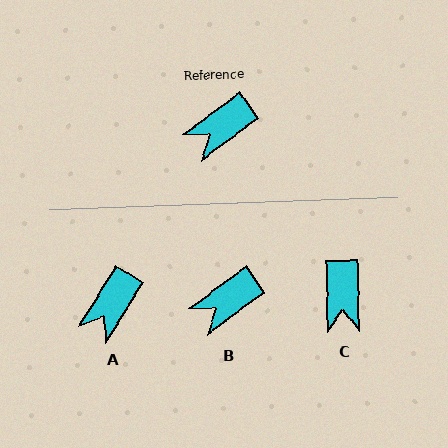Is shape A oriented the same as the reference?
No, it is off by about 22 degrees.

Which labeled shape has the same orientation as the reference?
B.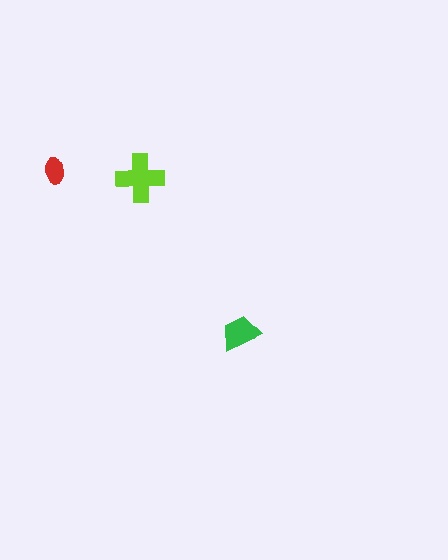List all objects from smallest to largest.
The red ellipse, the green trapezoid, the lime cross.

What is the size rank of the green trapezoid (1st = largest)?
2nd.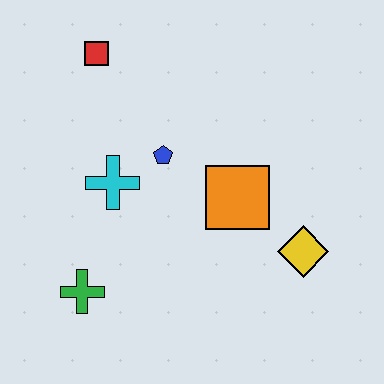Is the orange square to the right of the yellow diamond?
No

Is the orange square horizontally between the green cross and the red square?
No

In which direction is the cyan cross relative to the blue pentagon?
The cyan cross is to the left of the blue pentagon.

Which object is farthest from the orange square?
The red square is farthest from the orange square.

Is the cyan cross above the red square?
No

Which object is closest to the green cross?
The cyan cross is closest to the green cross.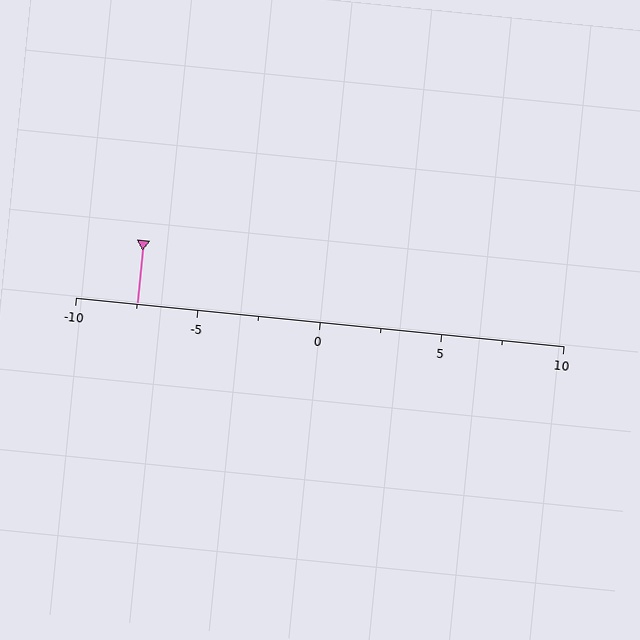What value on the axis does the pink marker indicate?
The marker indicates approximately -7.5.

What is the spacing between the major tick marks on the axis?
The major ticks are spaced 5 apart.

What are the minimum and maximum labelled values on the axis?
The axis runs from -10 to 10.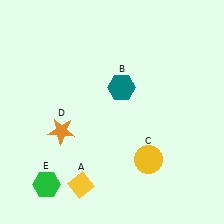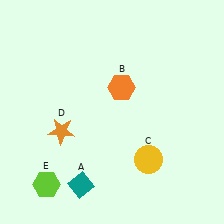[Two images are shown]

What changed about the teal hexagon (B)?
In Image 1, B is teal. In Image 2, it changed to orange.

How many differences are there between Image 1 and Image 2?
There are 3 differences between the two images.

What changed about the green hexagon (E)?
In Image 1, E is green. In Image 2, it changed to lime.